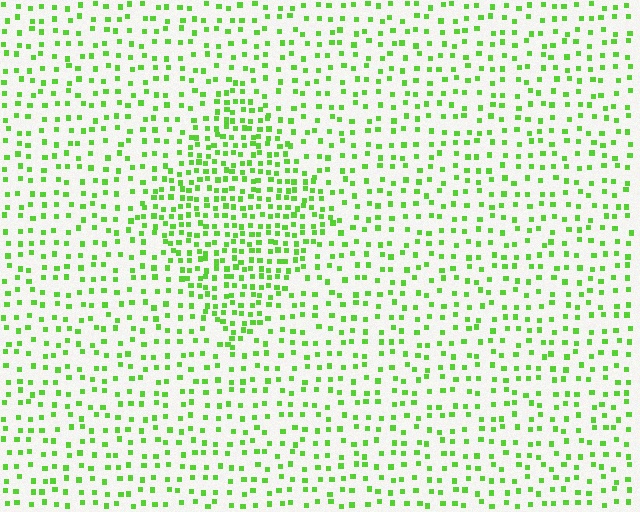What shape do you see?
I see a diamond.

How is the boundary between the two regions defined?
The boundary is defined by a change in element density (approximately 2.0x ratio). All elements are the same color, size, and shape.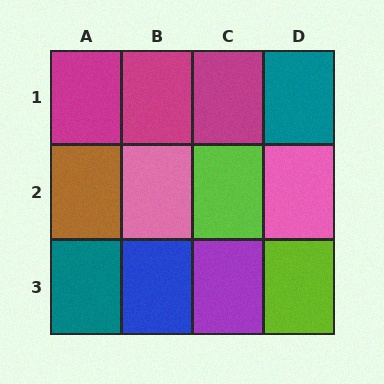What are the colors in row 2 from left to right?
Brown, pink, lime, pink.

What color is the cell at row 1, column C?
Magenta.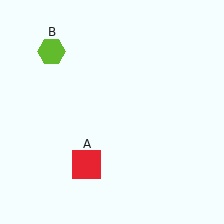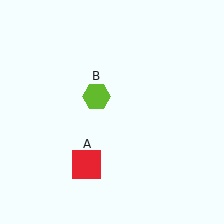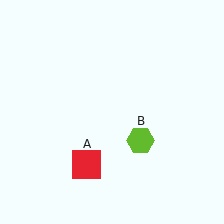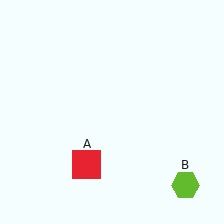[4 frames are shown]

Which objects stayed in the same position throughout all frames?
Red square (object A) remained stationary.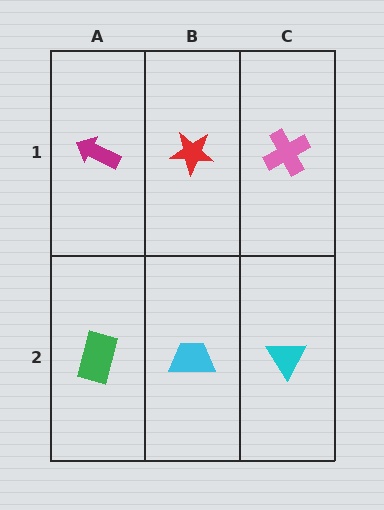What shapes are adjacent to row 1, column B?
A cyan trapezoid (row 2, column B), a magenta arrow (row 1, column A), a pink cross (row 1, column C).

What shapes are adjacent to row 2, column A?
A magenta arrow (row 1, column A), a cyan trapezoid (row 2, column B).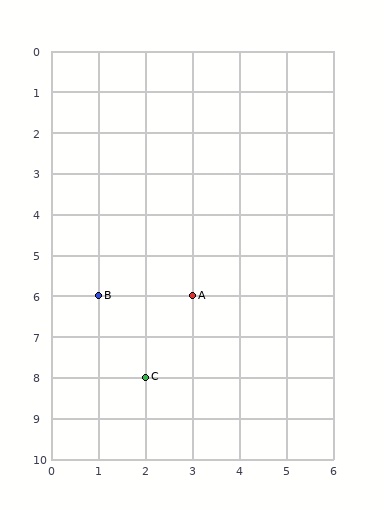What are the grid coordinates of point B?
Point B is at grid coordinates (1, 6).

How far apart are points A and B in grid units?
Points A and B are 2 columns apart.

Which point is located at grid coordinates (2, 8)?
Point C is at (2, 8).